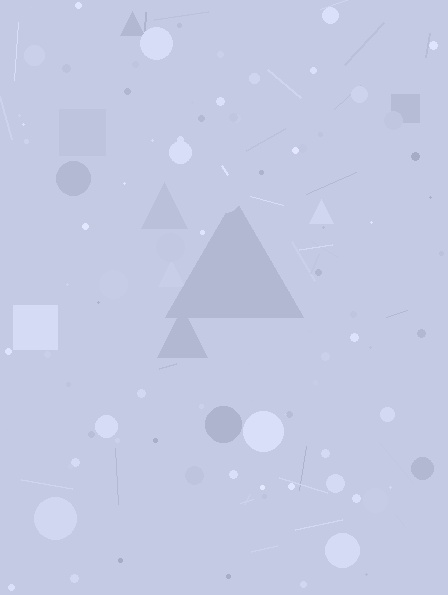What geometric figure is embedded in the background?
A triangle is embedded in the background.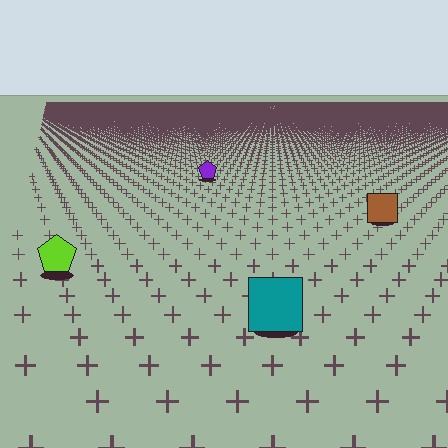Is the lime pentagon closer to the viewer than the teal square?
No. The teal square is closer — you can tell from the texture gradient: the ground texture is coarser near it.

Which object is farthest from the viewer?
The purple pentagon is farthest from the viewer. It appears smaller and the ground texture around it is denser.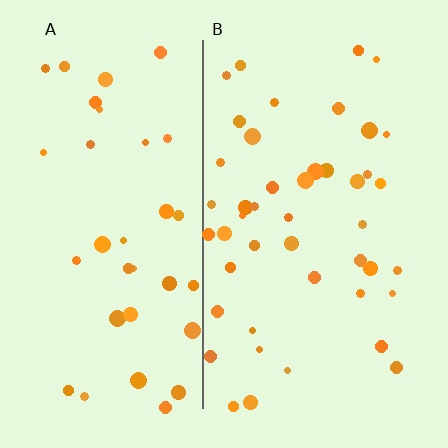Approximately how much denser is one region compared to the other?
Approximately 1.3× — region B over region A.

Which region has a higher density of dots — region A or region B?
B (the right).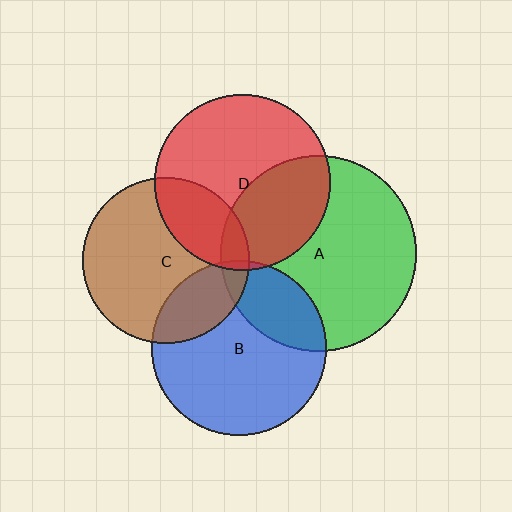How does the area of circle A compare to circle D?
Approximately 1.2 times.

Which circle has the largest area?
Circle A (green).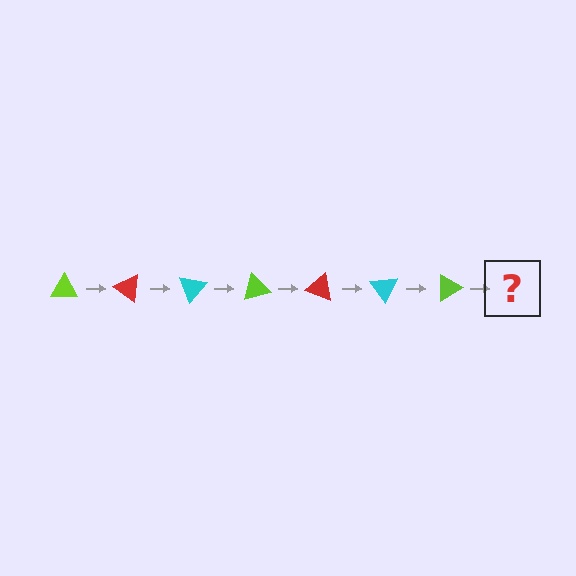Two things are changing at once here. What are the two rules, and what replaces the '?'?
The two rules are that it rotates 35 degrees each step and the color cycles through lime, red, and cyan. The '?' should be a red triangle, rotated 245 degrees from the start.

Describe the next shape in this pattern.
It should be a red triangle, rotated 245 degrees from the start.